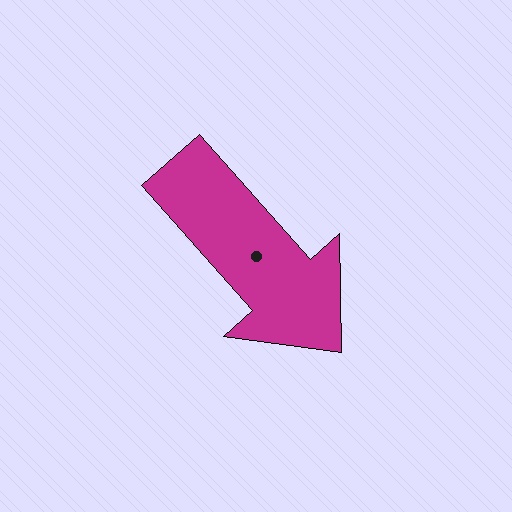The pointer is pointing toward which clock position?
Roughly 5 o'clock.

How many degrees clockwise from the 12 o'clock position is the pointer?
Approximately 138 degrees.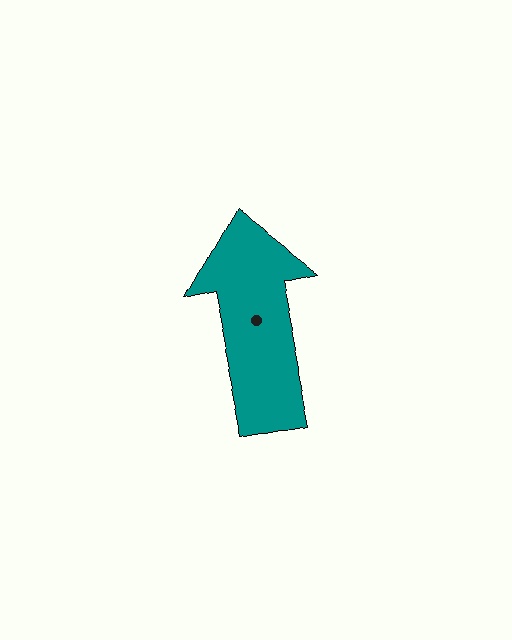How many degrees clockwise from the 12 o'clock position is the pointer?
Approximately 348 degrees.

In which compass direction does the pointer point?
North.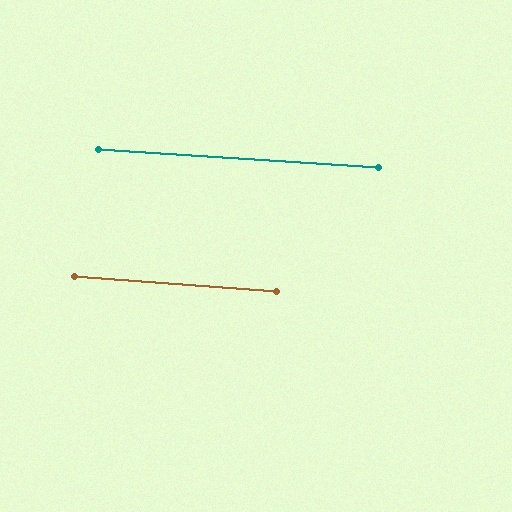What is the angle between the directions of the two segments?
Approximately 1 degree.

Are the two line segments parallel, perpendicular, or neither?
Parallel — their directions differ by only 0.7°.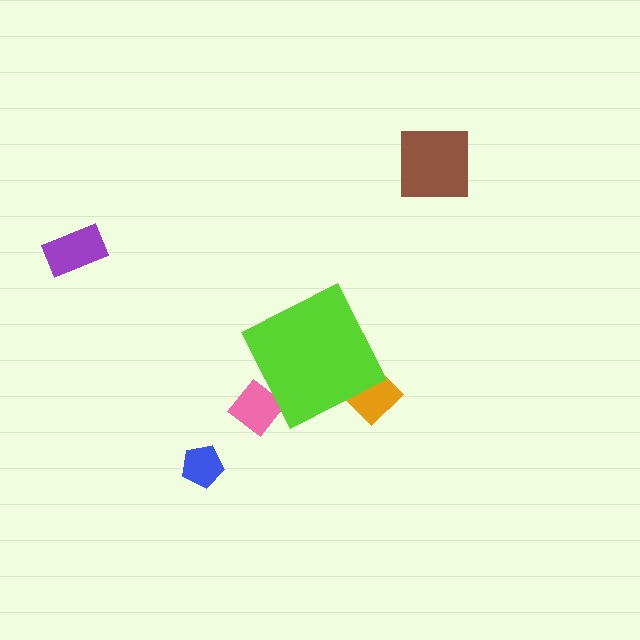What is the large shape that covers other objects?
A lime diamond.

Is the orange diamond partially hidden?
Yes, the orange diamond is partially hidden behind the lime diamond.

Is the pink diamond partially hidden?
Yes, the pink diamond is partially hidden behind the lime diamond.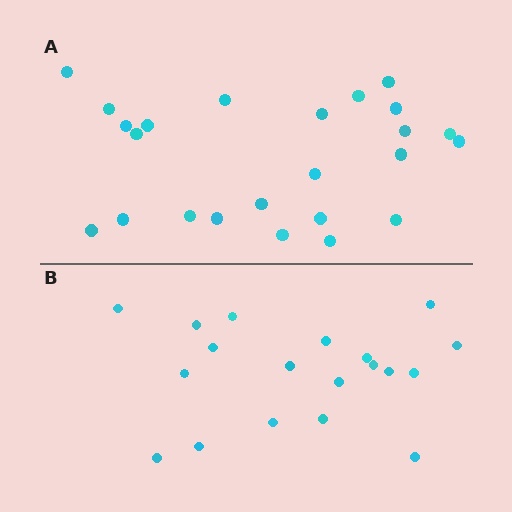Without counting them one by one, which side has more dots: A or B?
Region A (the top region) has more dots.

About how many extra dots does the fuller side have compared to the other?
Region A has about 5 more dots than region B.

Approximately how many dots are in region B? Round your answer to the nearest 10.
About 20 dots. (The exact count is 19, which rounds to 20.)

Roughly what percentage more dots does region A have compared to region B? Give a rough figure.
About 25% more.